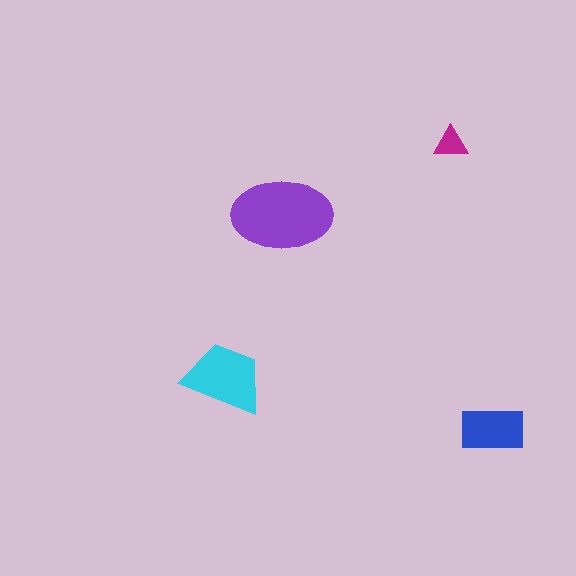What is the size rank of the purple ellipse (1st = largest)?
1st.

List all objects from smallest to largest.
The magenta triangle, the blue rectangle, the cyan trapezoid, the purple ellipse.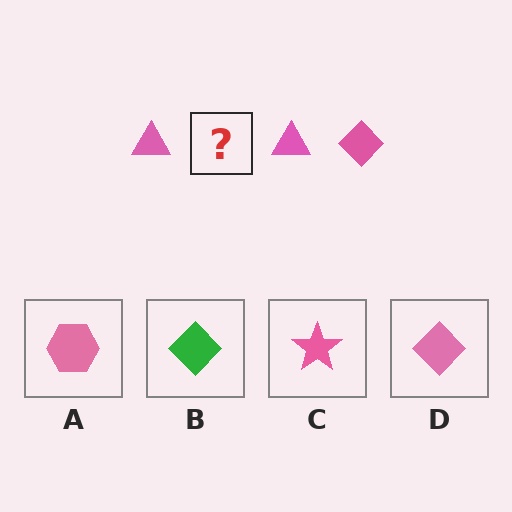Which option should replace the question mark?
Option D.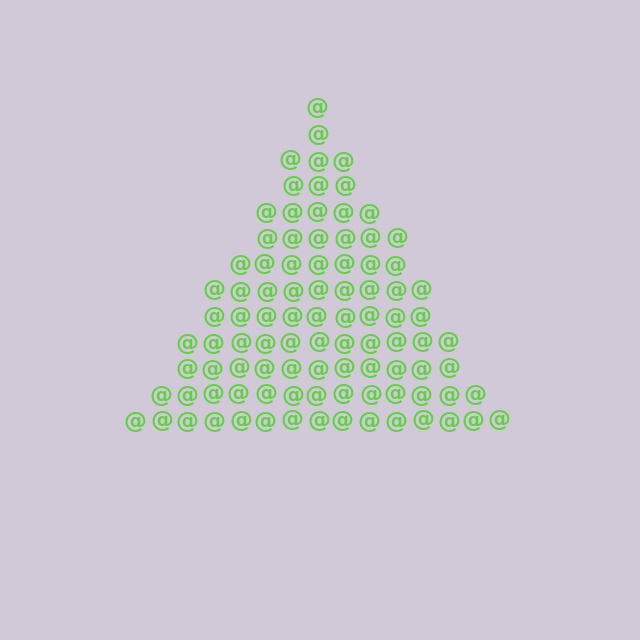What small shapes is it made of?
It is made of small at signs.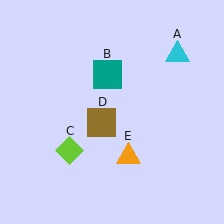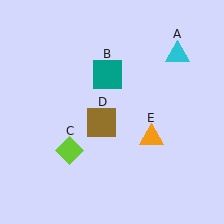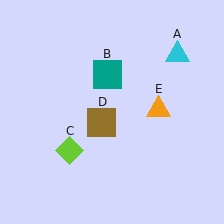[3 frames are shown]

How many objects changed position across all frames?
1 object changed position: orange triangle (object E).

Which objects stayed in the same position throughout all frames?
Cyan triangle (object A) and teal square (object B) and lime diamond (object C) and brown square (object D) remained stationary.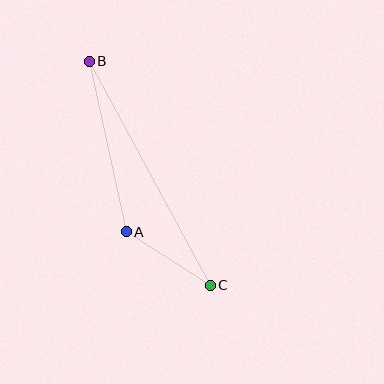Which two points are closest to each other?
Points A and C are closest to each other.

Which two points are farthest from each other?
Points B and C are farthest from each other.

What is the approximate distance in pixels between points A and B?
The distance between A and B is approximately 174 pixels.